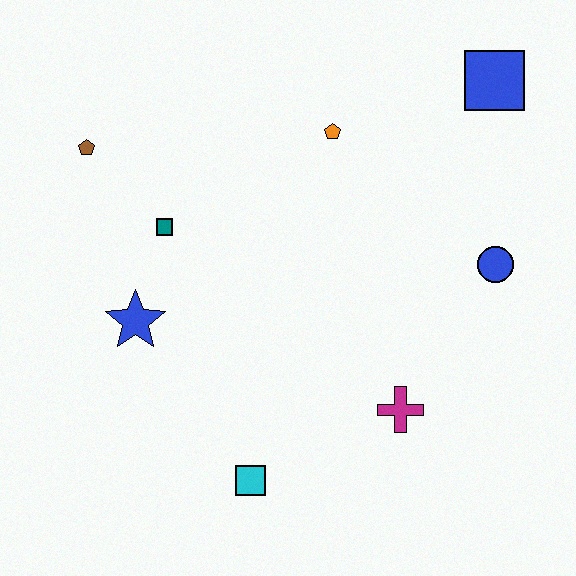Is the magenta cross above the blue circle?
No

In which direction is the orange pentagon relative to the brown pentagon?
The orange pentagon is to the right of the brown pentagon.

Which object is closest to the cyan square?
The magenta cross is closest to the cyan square.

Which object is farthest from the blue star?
The blue square is farthest from the blue star.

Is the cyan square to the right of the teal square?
Yes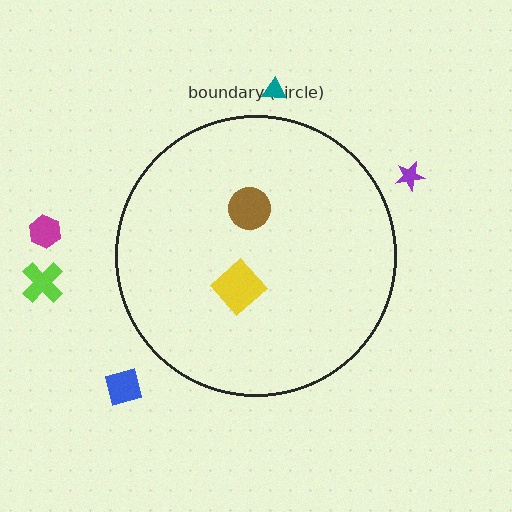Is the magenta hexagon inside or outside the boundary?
Outside.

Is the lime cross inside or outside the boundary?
Outside.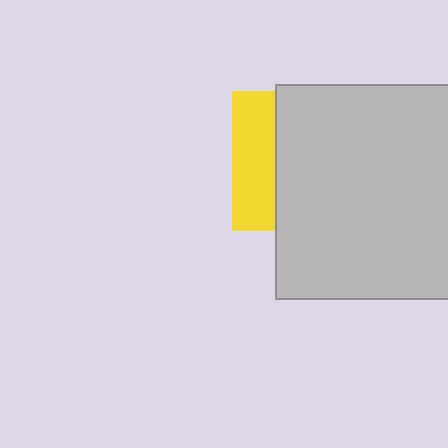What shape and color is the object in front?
The object in front is a light gray square.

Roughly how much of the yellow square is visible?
A small part of it is visible (roughly 31%).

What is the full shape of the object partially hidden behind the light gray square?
The partially hidden object is a yellow square.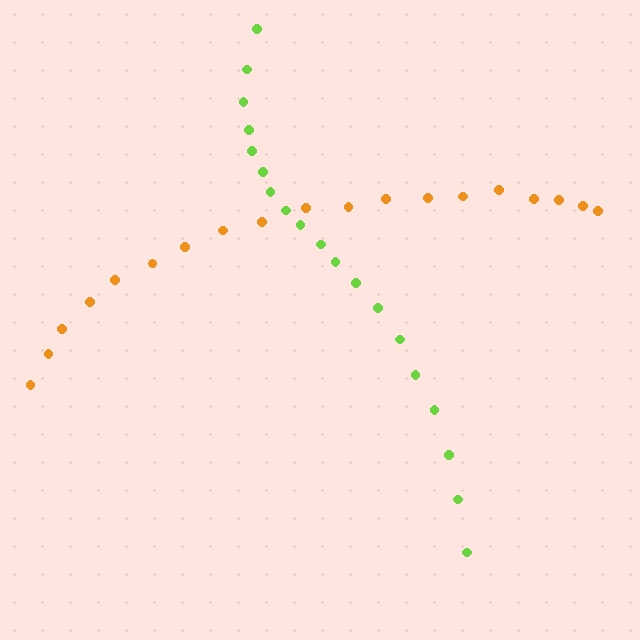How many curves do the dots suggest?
There are 2 distinct paths.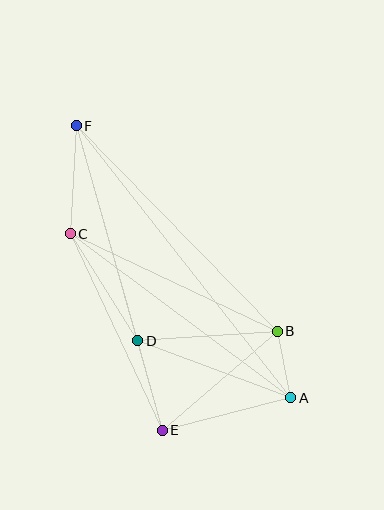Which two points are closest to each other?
Points A and B are closest to each other.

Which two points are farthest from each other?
Points A and F are farthest from each other.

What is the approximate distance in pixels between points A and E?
The distance between A and E is approximately 132 pixels.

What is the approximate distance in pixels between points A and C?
The distance between A and C is approximately 275 pixels.